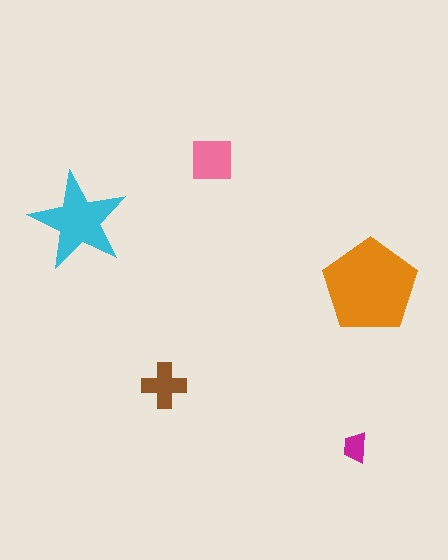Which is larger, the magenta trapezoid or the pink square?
The pink square.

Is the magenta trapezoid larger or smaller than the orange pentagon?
Smaller.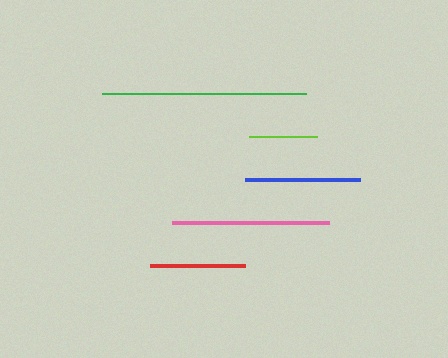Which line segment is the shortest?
The lime line is the shortest at approximately 68 pixels.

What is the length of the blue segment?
The blue segment is approximately 115 pixels long.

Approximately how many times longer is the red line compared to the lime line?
The red line is approximately 1.4 times the length of the lime line.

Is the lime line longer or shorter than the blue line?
The blue line is longer than the lime line.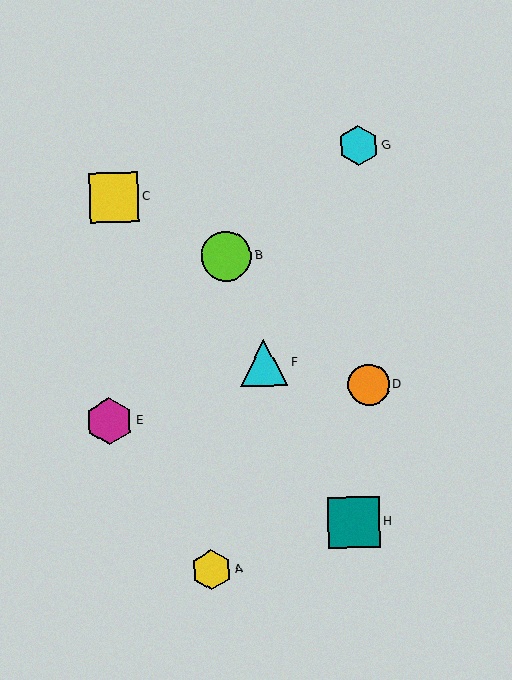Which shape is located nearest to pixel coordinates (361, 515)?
The teal square (labeled H) at (354, 523) is nearest to that location.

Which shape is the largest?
The teal square (labeled H) is the largest.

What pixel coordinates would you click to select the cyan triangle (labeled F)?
Click at (264, 363) to select the cyan triangle F.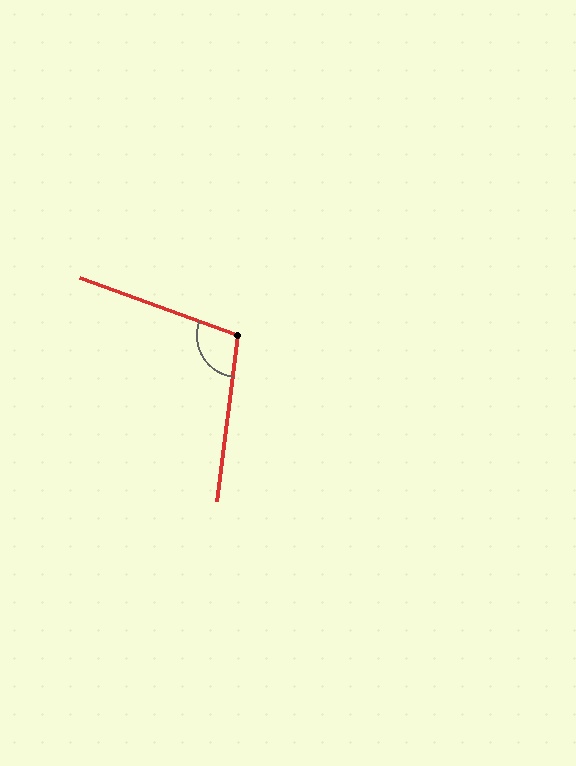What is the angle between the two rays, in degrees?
Approximately 102 degrees.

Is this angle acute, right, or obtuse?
It is obtuse.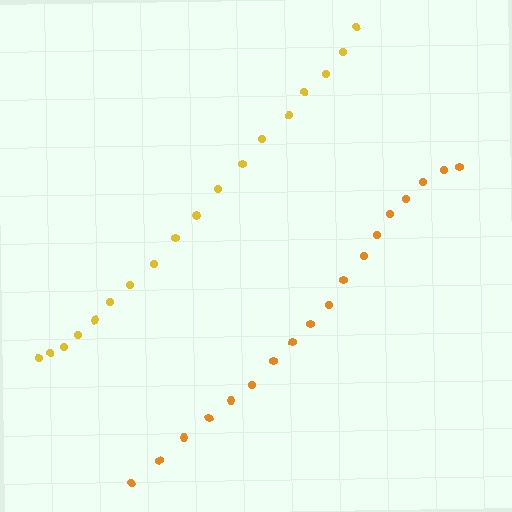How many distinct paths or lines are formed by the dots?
There are 2 distinct paths.